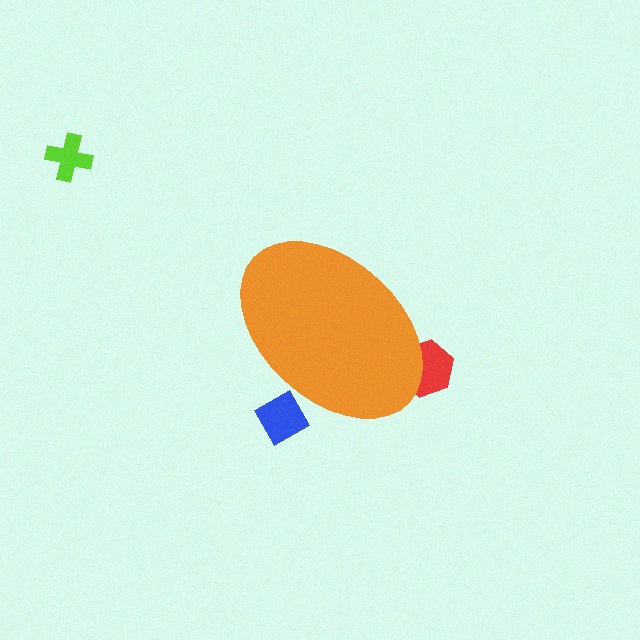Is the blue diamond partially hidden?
Yes, the blue diamond is partially hidden behind the orange ellipse.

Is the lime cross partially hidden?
No, the lime cross is fully visible.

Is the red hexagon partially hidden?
Yes, the red hexagon is partially hidden behind the orange ellipse.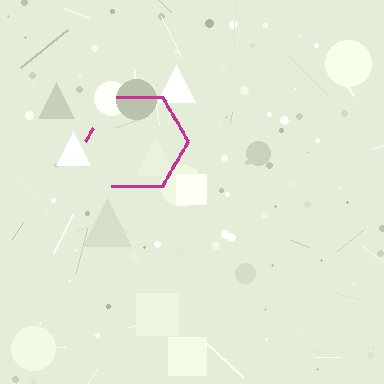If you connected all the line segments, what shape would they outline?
They would outline a hexagon.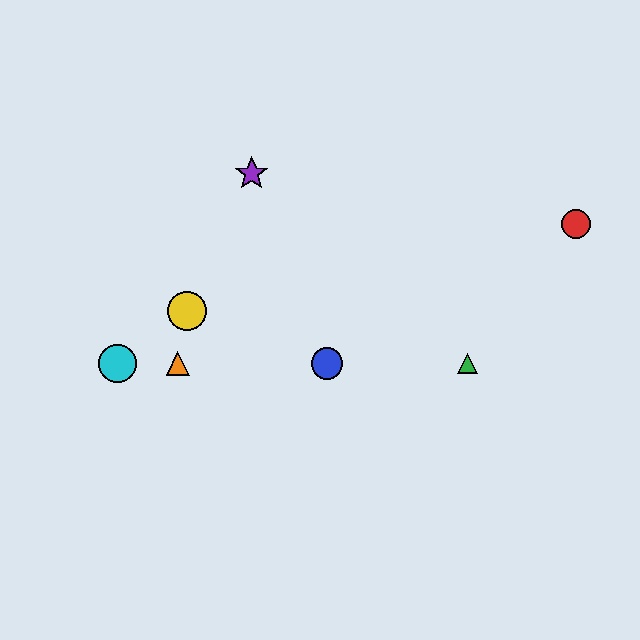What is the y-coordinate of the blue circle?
The blue circle is at y≈363.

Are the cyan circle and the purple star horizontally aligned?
No, the cyan circle is at y≈363 and the purple star is at y≈174.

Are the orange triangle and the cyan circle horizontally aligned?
Yes, both are at y≈363.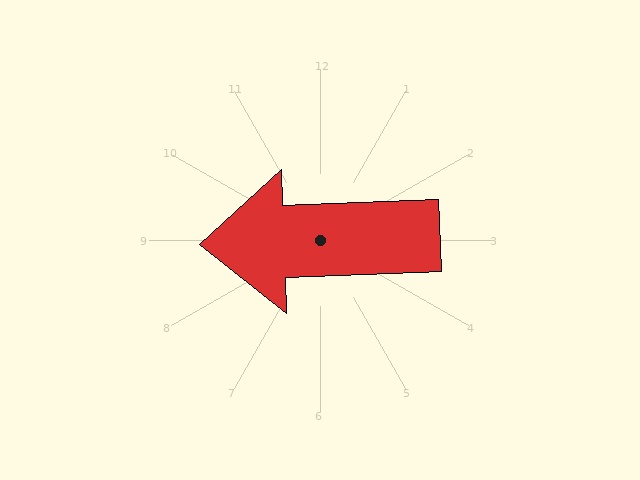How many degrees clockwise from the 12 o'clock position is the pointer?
Approximately 268 degrees.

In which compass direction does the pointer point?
West.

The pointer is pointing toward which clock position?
Roughly 9 o'clock.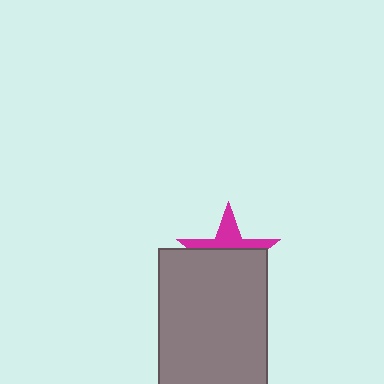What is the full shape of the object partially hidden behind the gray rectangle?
The partially hidden object is a magenta star.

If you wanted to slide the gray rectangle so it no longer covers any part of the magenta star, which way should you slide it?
Slide it down — that is the most direct way to separate the two shapes.